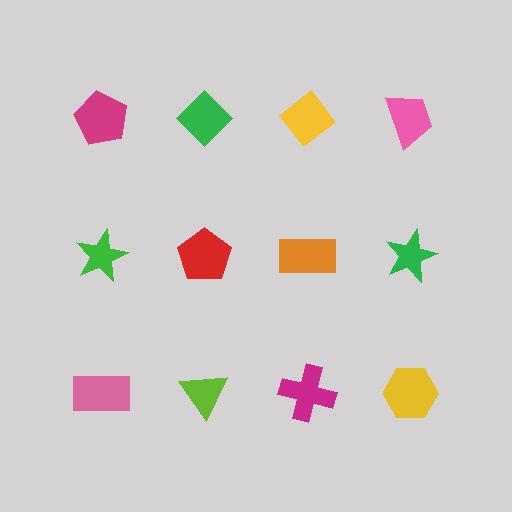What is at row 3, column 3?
A magenta cross.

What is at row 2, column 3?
An orange rectangle.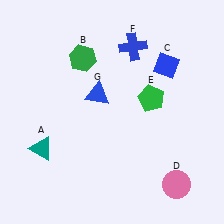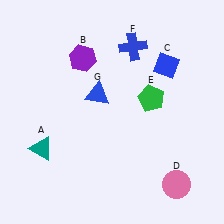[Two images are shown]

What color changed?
The hexagon (B) changed from green in Image 1 to purple in Image 2.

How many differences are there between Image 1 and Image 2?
There is 1 difference between the two images.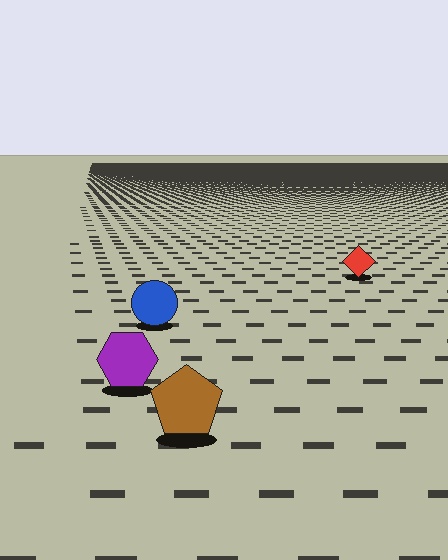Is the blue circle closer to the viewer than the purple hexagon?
No. The purple hexagon is closer — you can tell from the texture gradient: the ground texture is coarser near it.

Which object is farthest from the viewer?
The red diamond is farthest from the viewer. It appears smaller and the ground texture around it is denser.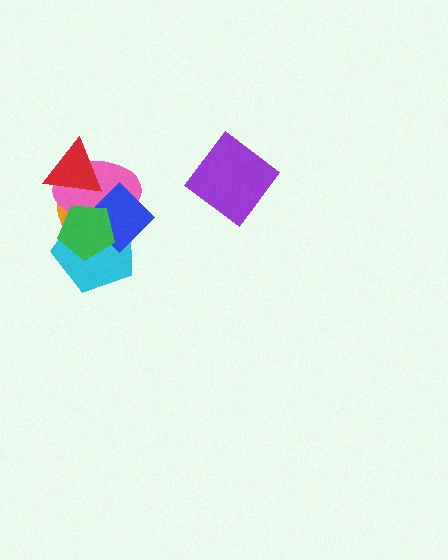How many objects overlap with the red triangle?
2 objects overlap with the red triangle.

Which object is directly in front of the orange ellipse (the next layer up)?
The pink ellipse is directly in front of the orange ellipse.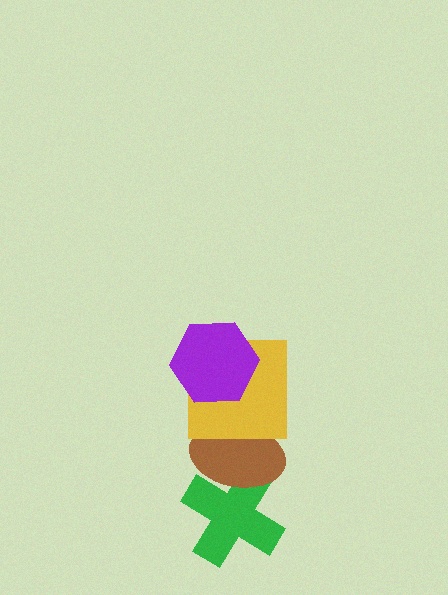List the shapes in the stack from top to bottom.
From top to bottom: the purple hexagon, the yellow square, the brown ellipse, the green cross.